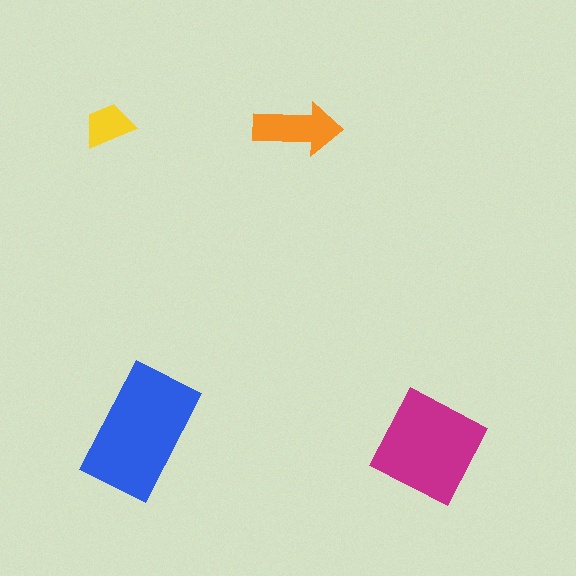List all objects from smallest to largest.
The yellow trapezoid, the orange arrow, the magenta diamond, the blue rectangle.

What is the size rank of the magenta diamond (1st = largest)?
2nd.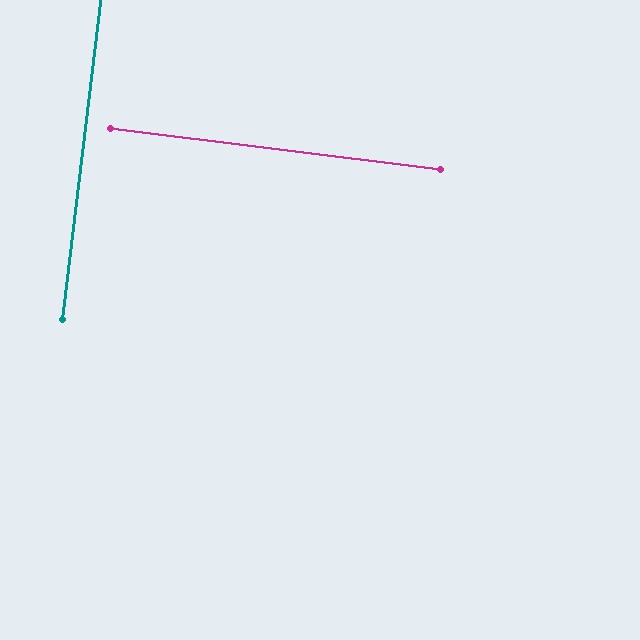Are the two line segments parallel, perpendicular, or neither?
Perpendicular — they meet at approximately 90°.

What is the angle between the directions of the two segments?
Approximately 90 degrees.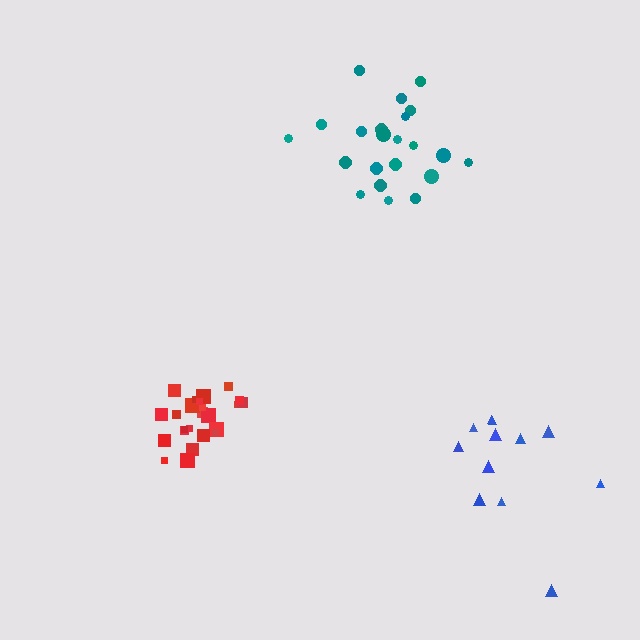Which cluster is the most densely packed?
Red.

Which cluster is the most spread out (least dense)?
Blue.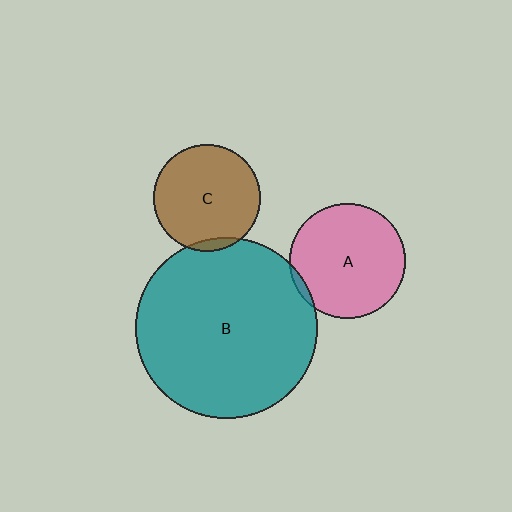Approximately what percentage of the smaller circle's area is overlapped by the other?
Approximately 5%.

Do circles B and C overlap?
Yes.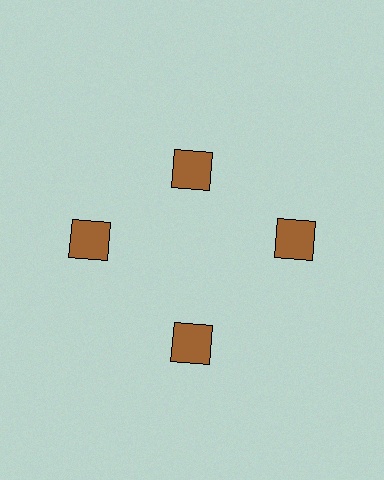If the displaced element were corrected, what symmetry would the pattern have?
It would have 4-fold rotational symmetry — the pattern would map onto itself every 90 degrees.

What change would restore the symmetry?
The symmetry would be restored by moving it outward, back onto the ring so that all 4 squares sit at equal angles and equal distance from the center.